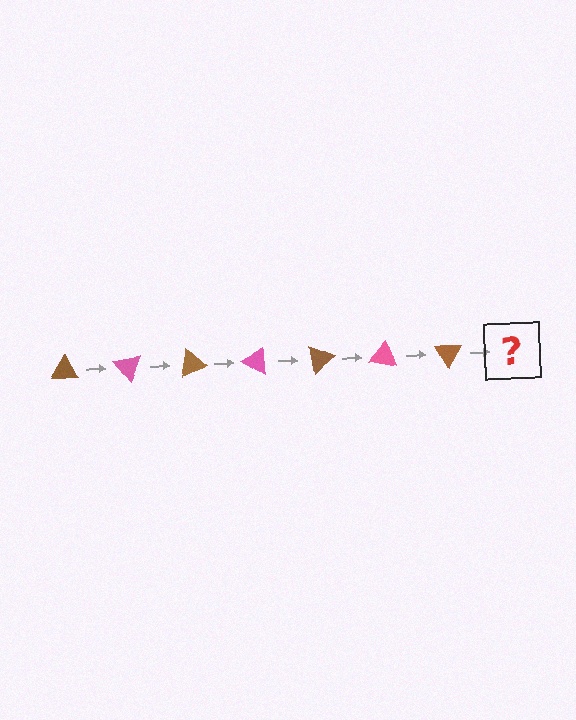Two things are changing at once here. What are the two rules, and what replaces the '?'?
The two rules are that it rotates 50 degrees each step and the color cycles through brown and pink. The '?' should be a pink triangle, rotated 350 degrees from the start.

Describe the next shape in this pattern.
It should be a pink triangle, rotated 350 degrees from the start.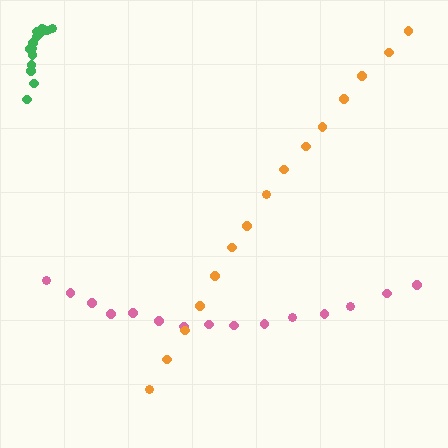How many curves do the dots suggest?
There are 3 distinct paths.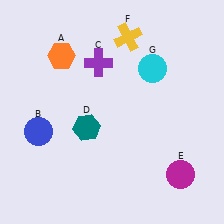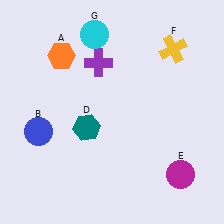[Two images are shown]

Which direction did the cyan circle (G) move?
The cyan circle (G) moved left.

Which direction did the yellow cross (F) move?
The yellow cross (F) moved right.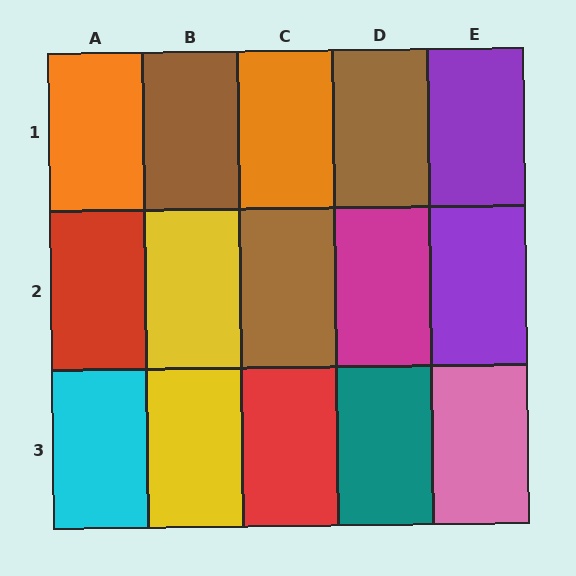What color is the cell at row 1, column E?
Purple.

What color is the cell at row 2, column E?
Purple.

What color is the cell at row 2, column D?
Magenta.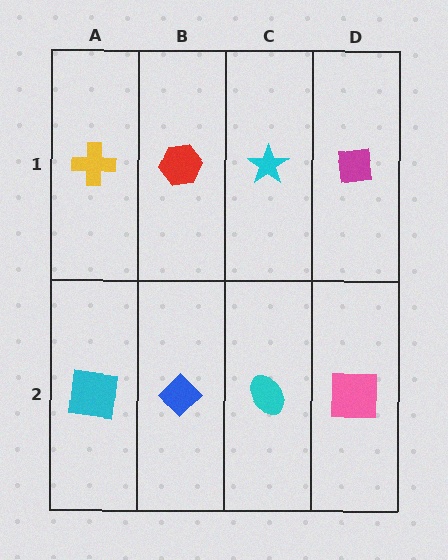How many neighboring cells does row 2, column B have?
3.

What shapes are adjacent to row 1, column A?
A cyan square (row 2, column A), a red hexagon (row 1, column B).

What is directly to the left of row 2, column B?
A cyan square.